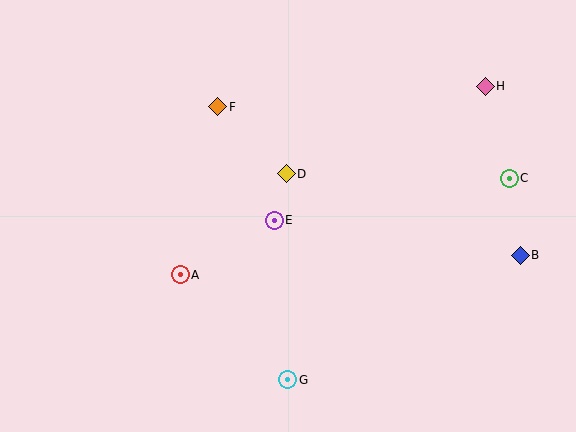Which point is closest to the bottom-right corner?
Point B is closest to the bottom-right corner.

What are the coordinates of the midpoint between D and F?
The midpoint between D and F is at (252, 140).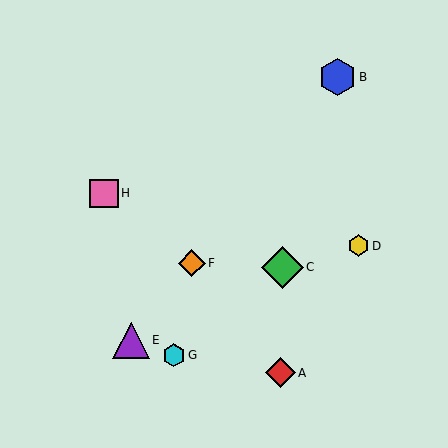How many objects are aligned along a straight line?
3 objects (B, E, F) are aligned along a straight line.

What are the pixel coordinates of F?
Object F is at (192, 263).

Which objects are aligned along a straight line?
Objects B, E, F are aligned along a straight line.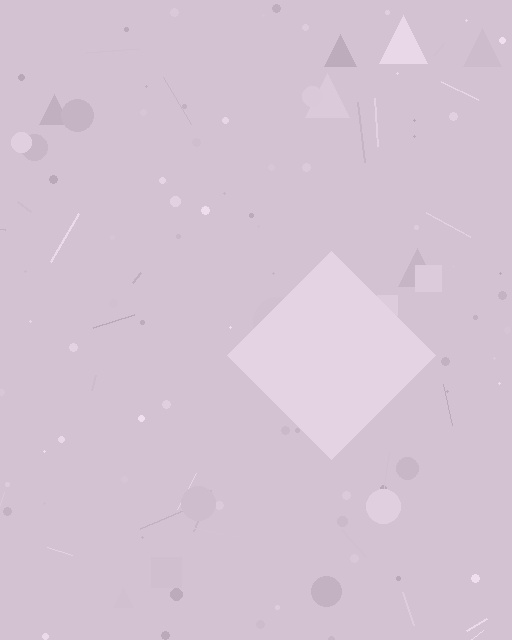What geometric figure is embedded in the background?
A diamond is embedded in the background.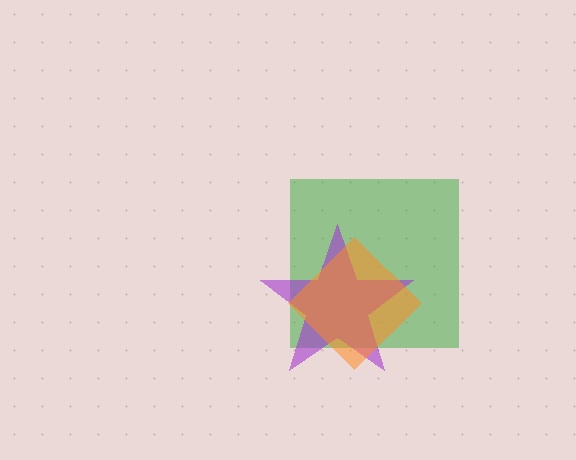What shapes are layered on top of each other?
The layered shapes are: a green square, a purple star, an orange diamond.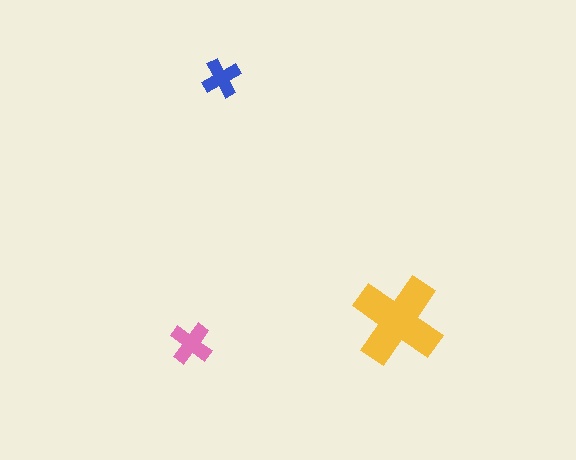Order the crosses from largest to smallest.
the yellow one, the pink one, the blue one.